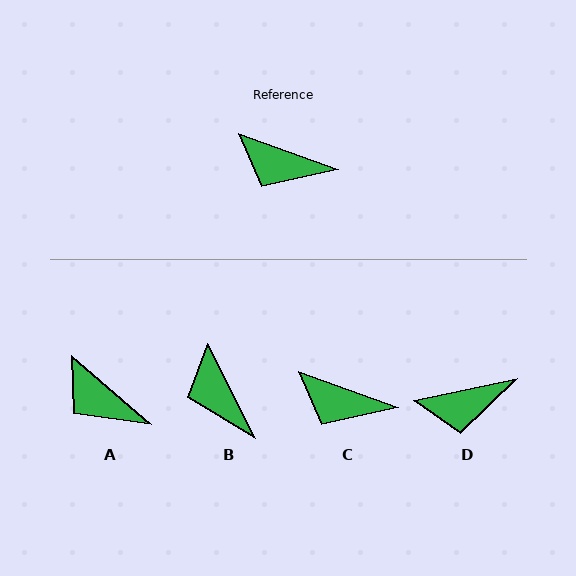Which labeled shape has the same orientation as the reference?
C.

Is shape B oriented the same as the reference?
No, it is off by about 43 degrees.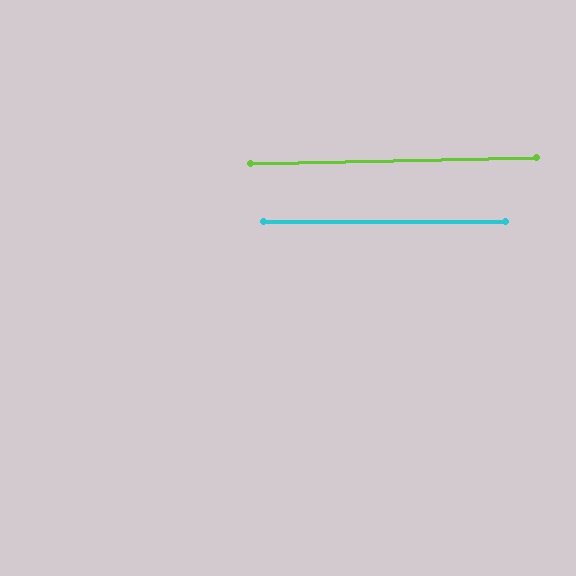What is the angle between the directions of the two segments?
Approximately 1 degree.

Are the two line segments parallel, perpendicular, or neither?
Parallel — their directions differ by only 1.2°.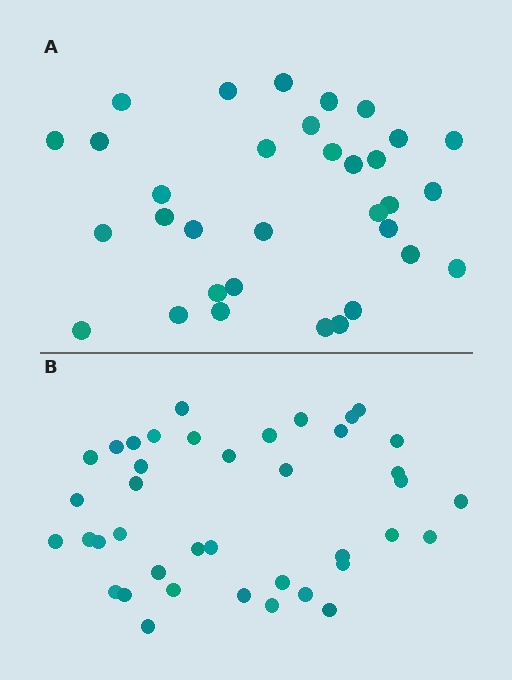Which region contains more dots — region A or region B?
Region B (the bottom region) has more dots.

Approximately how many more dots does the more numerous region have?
Region B has roughly 8 or so more dots than region A.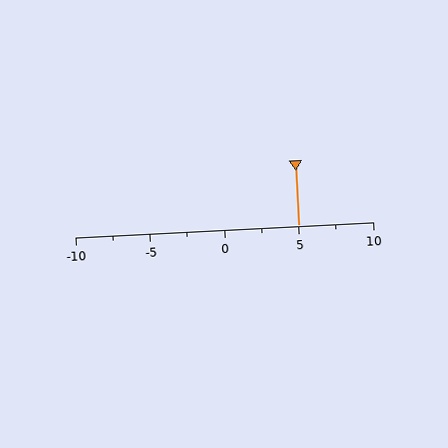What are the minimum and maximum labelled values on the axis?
The axis runs from -10 to 10.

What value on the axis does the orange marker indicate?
The marker indicates approximately 5.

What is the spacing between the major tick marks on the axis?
The major ticks are spaced 5 apart.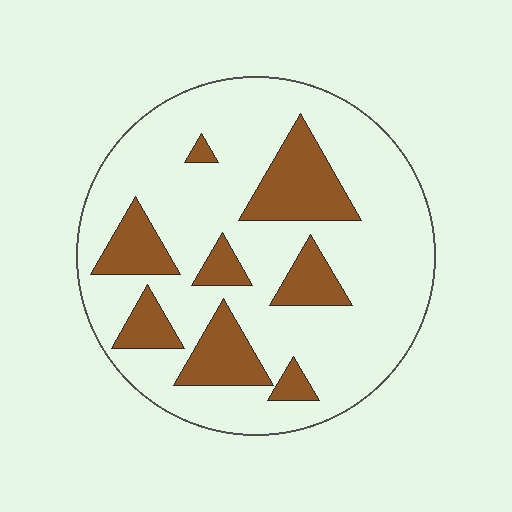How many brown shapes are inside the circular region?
8.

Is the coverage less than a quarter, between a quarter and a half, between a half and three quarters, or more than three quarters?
Less than a quarter.